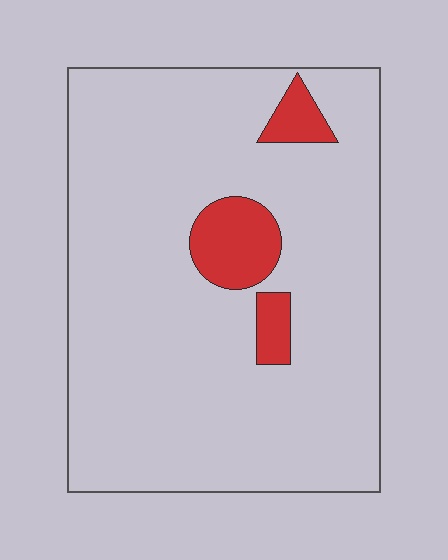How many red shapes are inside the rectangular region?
3.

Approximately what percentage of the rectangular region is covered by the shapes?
Approximately 10%.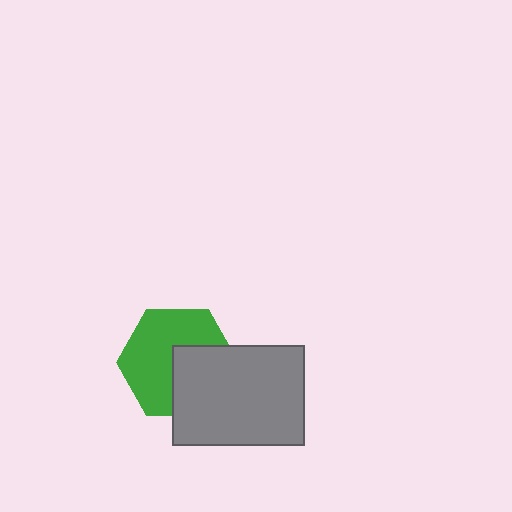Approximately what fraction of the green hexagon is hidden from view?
Roughly 39% of the green hexagon is hidden behind the gray rectangle.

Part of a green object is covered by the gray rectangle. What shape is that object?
It is a hexagon.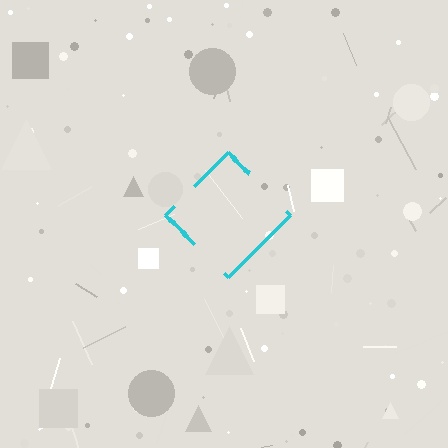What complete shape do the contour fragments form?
The contour fragments form a diamond.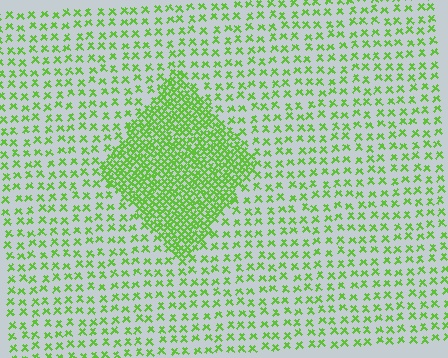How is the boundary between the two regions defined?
The boundary is defined by a change in element density (approximately 2.9x ratio). All elements are the same color, size, and shape.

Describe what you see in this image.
The image contains small lime elements arranged at two different densities. A diamond-shaped region is visible where the elements are more densely packed than the surrounding area.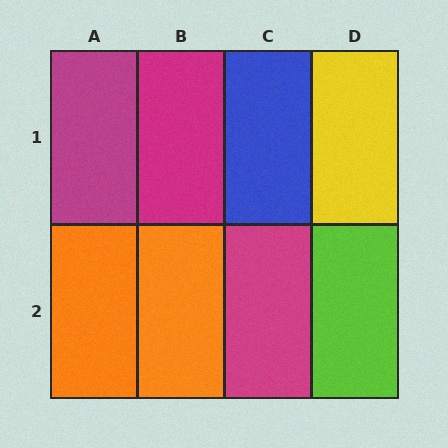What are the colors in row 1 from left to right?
Magenta, magenta, blue, yellow.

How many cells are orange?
2 cells are orange.